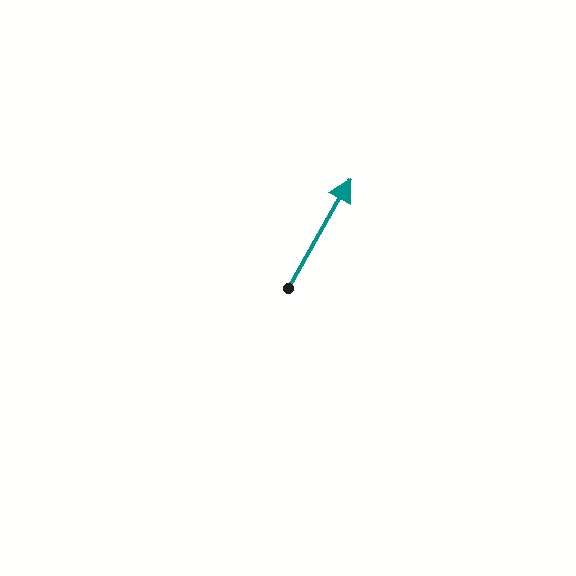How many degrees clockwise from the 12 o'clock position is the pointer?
Approximately 30 degrees.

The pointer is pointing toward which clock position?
Roughly 1 o'clock.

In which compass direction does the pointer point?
Northeast.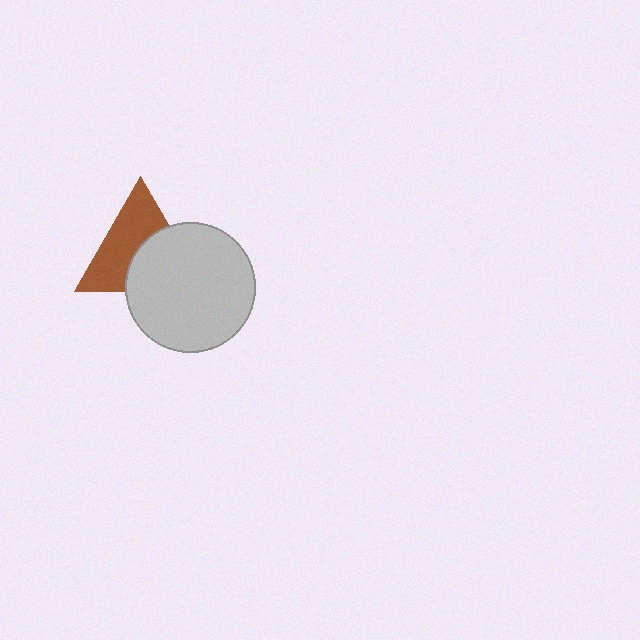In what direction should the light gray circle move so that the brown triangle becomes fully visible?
The light gray circle should move toward the lower-right. That is the shortest direction to clear the overlap and leave the brown triangle fully visible.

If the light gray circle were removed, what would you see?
You would see the complete brown triangle.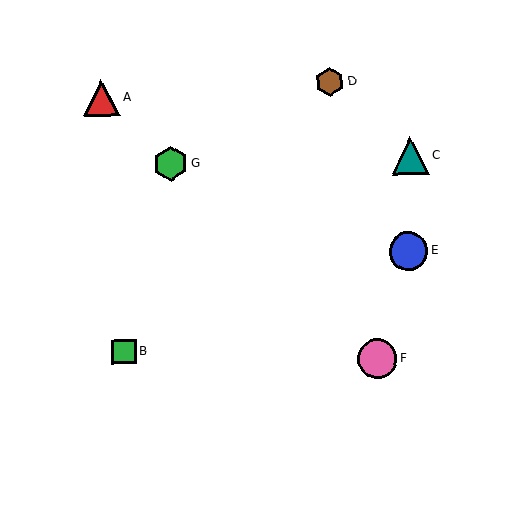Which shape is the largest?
The pink circle (labeled F) is the largest.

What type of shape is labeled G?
Shape G is a green hexagon.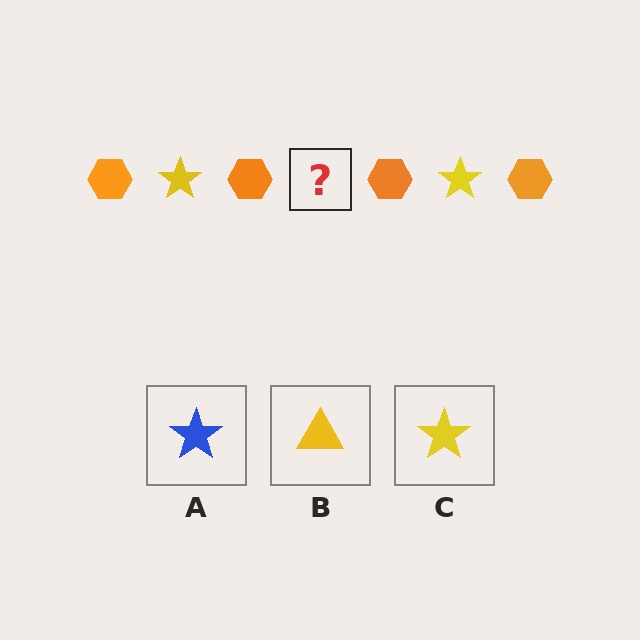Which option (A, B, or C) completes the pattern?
C.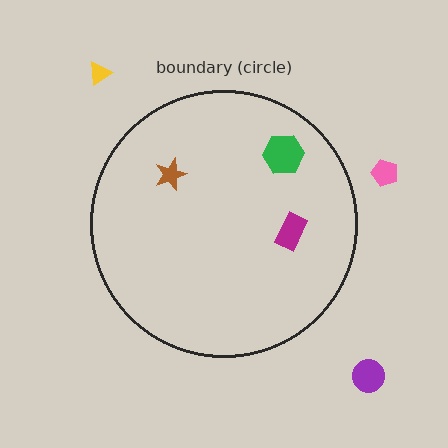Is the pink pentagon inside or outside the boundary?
Outside.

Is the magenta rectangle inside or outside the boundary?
Inside.